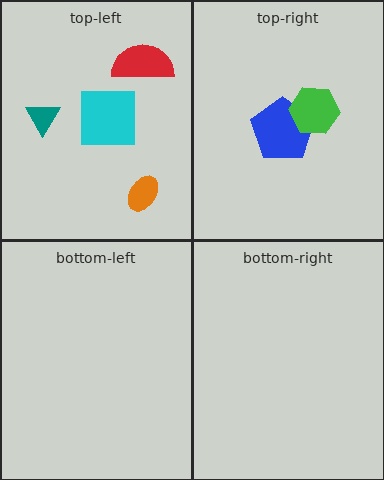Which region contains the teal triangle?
The top-left region.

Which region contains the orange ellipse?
The top-left region.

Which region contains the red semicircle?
The top-left region.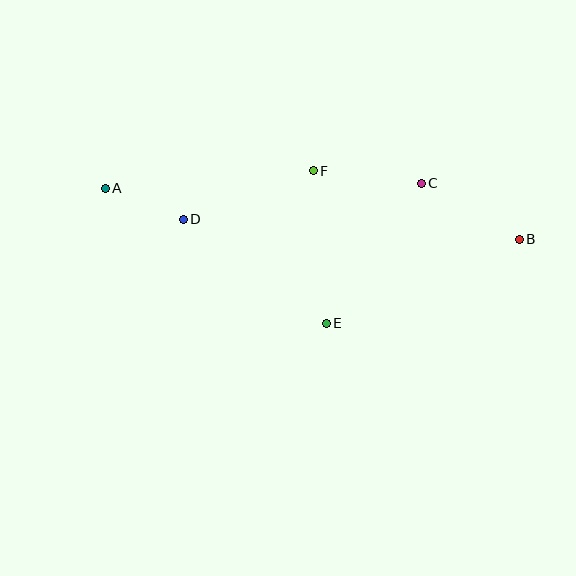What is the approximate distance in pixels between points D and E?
The distance between D and E is approximately 177 pixels.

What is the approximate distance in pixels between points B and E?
The distance between B and E is approximately 210 pixels.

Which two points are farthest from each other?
Points A and B are farthest from each other.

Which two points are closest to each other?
Points A and D are closest to each other.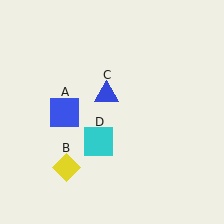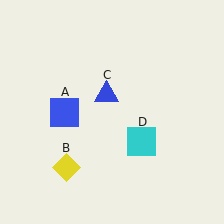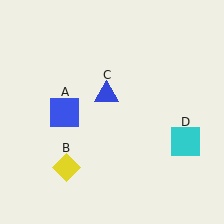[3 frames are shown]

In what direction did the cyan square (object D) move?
The cyan square (object D) moved right.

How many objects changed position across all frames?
1 object changed position: cyan square (object D).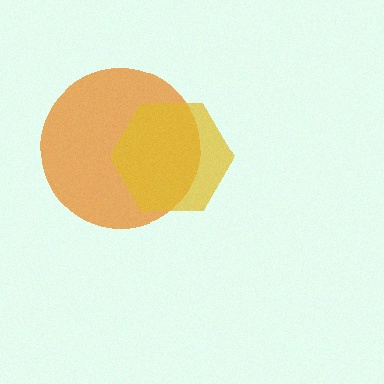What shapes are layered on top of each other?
The layered shapes are: an orange circle, a yellow hexagon.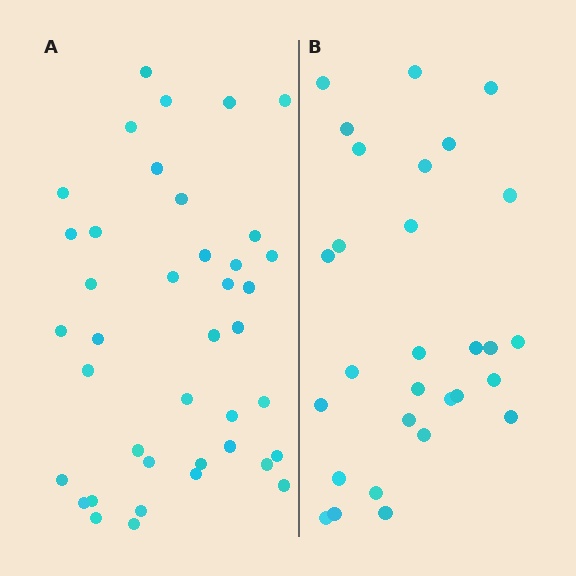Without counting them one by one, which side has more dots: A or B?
Region A (the left region) has more dots.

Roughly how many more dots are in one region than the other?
Region A has roughly 12 or so more dots than region B.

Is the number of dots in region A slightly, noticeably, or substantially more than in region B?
Region A has noticeably more, but not dramatically so. The ratio is roughly 1.4 to 1.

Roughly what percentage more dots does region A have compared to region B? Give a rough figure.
About 40% more.